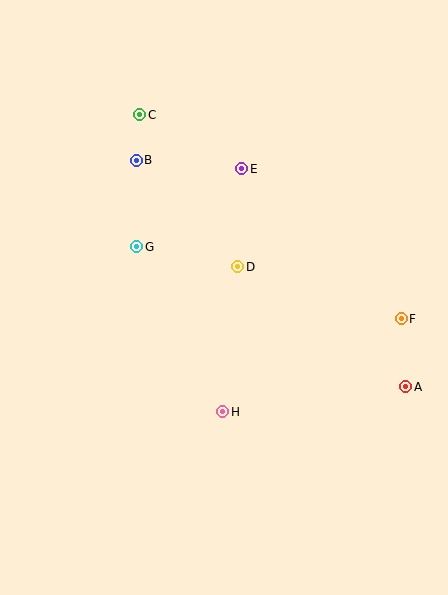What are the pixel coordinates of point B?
Point B is at (136, 160).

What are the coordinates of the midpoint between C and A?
The midpoint between C and A is at (273, 251).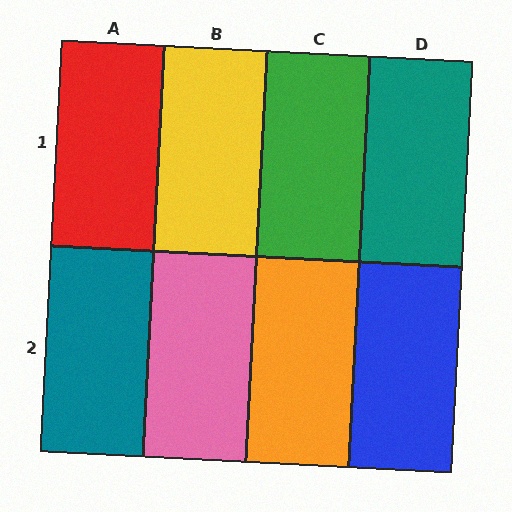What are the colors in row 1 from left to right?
Red, yellow, green, teal.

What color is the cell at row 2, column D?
Blue.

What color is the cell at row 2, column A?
Teal.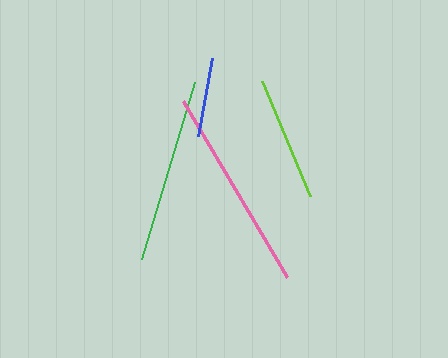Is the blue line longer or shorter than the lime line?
The lime line is longer than the blue line.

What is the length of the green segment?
The green segment is approximately 184 pixels long.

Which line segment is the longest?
The pink line is the longest at approximately 204 pixels.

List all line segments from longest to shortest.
From longest to shortest: pink, green, lime, blue.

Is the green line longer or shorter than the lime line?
The green line is longer than the lime line.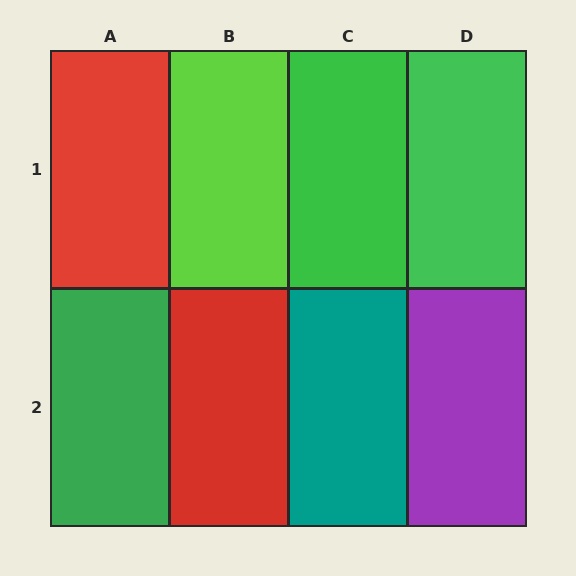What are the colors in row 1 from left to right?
Red, lime, green, green.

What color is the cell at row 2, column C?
Teal.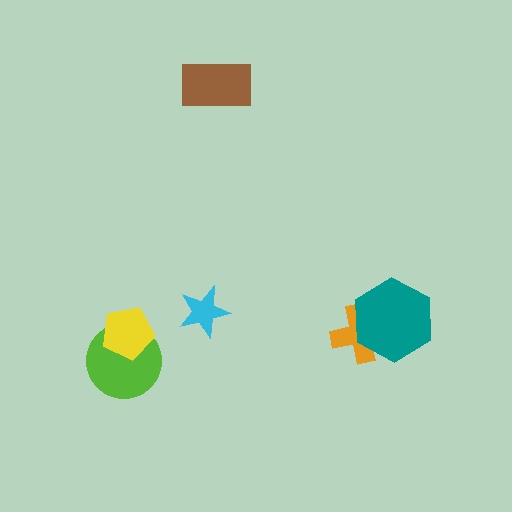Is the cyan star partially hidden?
No, no other shape covers it.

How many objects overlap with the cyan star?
0 objects overlap with the cyan star.